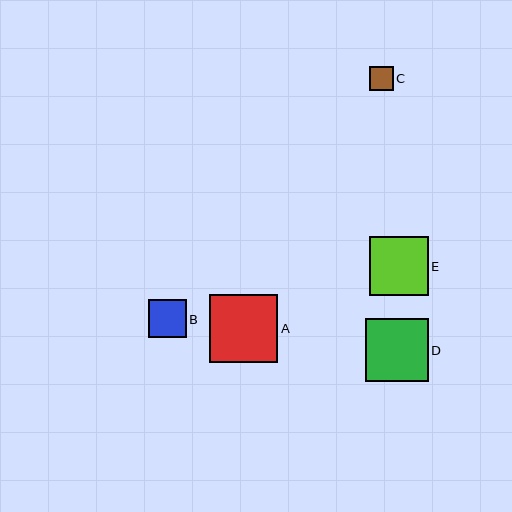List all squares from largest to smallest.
From largest to smallest: A, D, E, B, C.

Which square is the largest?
Square A is the largest with a size of approximately 68 pixels.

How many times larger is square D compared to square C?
Square D is approximately 2.6 times the size of square C.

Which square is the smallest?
Square C is the smallest with a size of approximately 24 pixels.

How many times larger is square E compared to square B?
Square E is approximately 1.6 times the size of square B.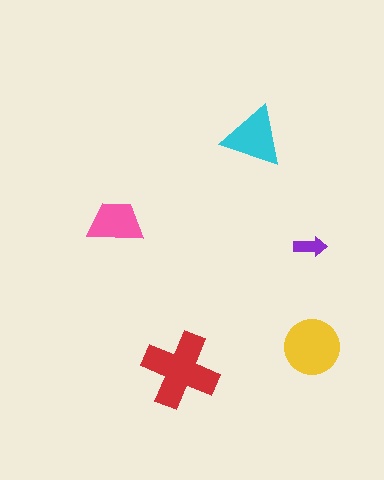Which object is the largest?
The red cross.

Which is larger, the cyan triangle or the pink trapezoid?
The cyan triangle.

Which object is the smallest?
The purple arrow.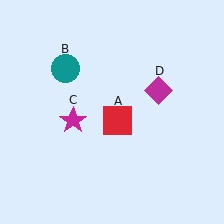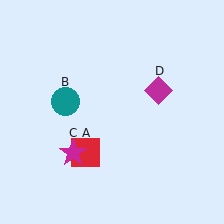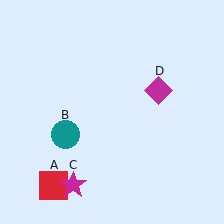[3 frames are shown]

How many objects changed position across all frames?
3 objects changed position: red square (object A), teal circle (object B), magenta star (object C).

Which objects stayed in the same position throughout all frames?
Magenta diamond (object D) remained stationary.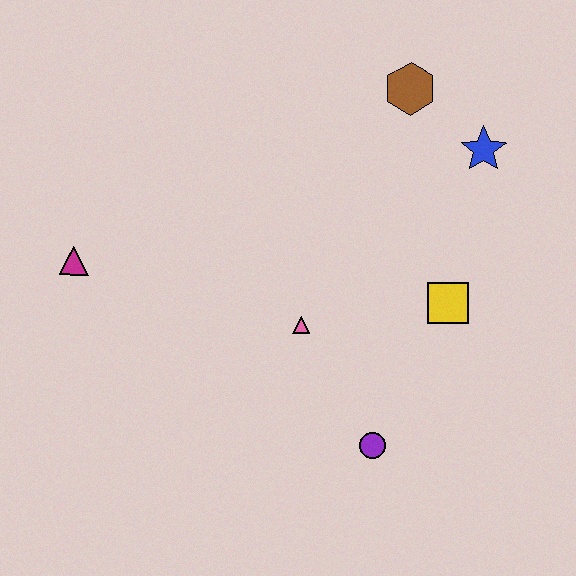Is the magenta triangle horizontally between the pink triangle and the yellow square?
No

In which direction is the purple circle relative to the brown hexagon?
The purple circle is below the brown hexagon.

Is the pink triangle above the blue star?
No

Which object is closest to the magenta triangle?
The pink triangle is closest to the magenta triangle.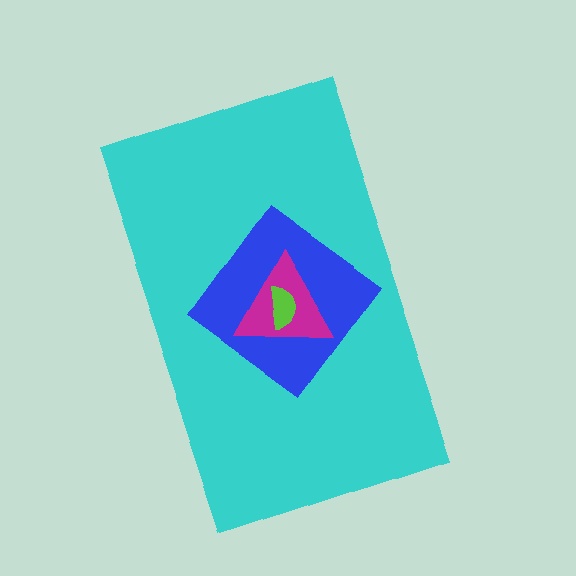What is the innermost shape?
The lime semicircle.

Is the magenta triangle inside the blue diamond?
Yes.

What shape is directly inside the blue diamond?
The magenta triangle.